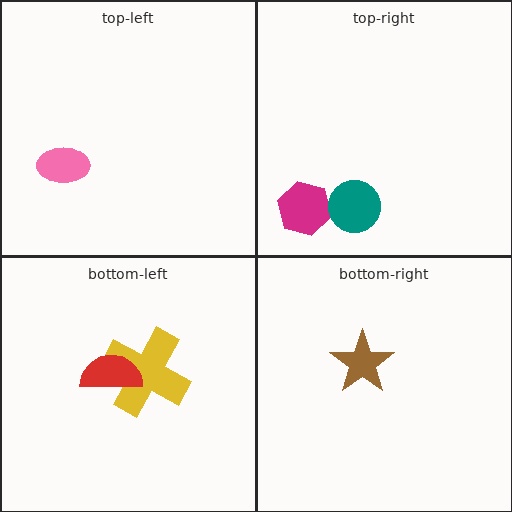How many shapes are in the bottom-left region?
2.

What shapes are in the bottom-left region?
The yellow cross, the red semicircle.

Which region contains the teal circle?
The top-right region.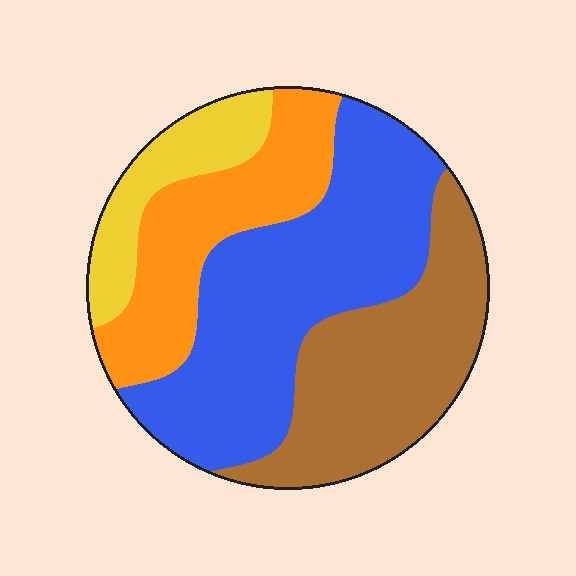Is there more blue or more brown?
Blue.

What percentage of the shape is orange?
Orange covers roughly 20% of the shape.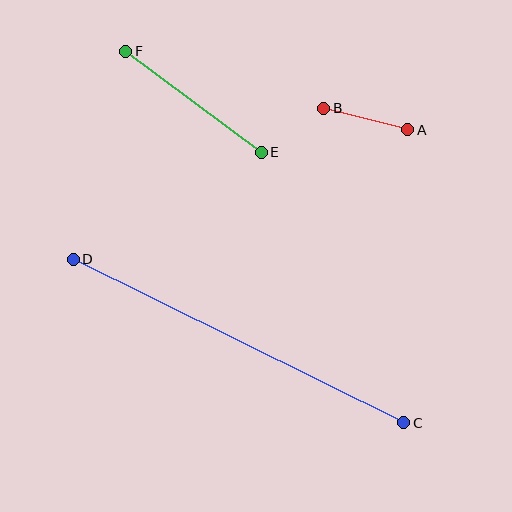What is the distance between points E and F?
The distance is approximately 169 pixels.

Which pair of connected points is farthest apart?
Points C and D are farthest apart.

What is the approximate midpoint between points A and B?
The midpoint is at approximately (366, 119) pixels.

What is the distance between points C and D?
The distance is approximately 369 pixels.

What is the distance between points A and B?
The distance is approximately 87 pixels.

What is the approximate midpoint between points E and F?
The midpoint is at approximately (194, 102) pixels.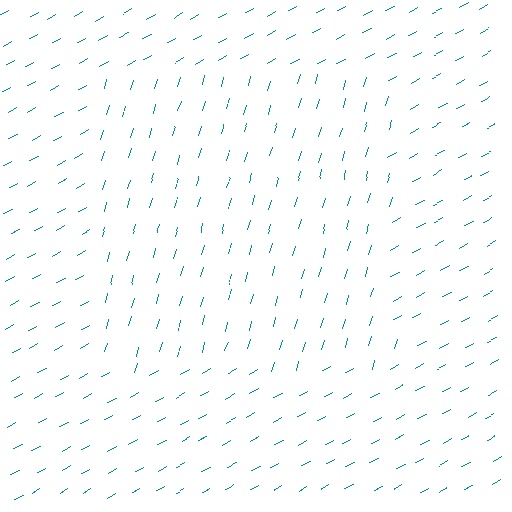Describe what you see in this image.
The image is filled with small teal line segments. A rectangle region in the image has lines oriented differently from the surrounding lines, creating a visible texture boundary.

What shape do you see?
I see a rectangle.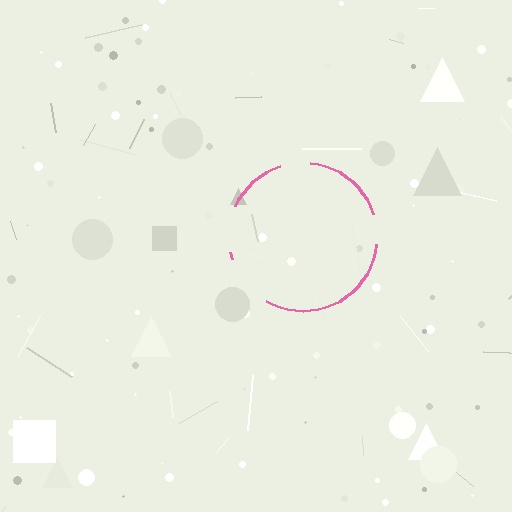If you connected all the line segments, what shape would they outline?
They would outline a circle.